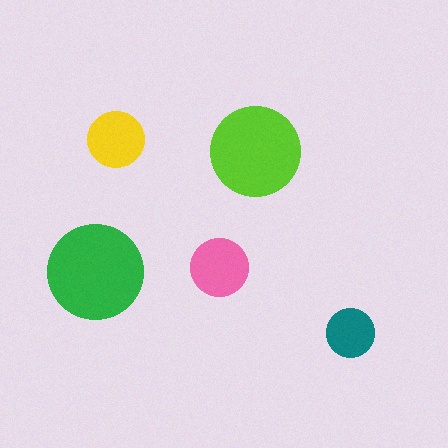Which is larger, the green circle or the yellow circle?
The green one.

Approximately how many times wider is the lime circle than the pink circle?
About 1.5 times wider.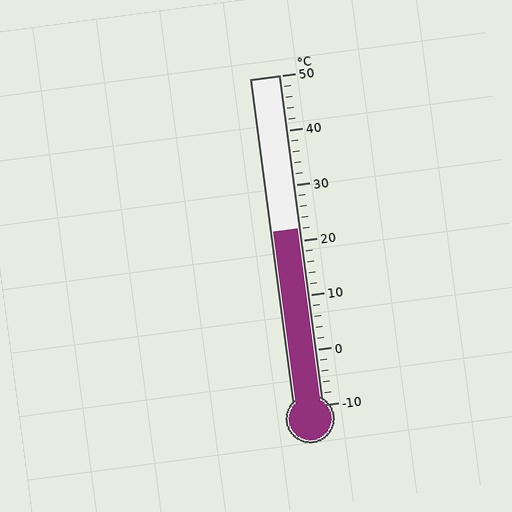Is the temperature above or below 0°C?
The temperature is above 0°C.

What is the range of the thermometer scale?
The thermometer scale ranges from -10°C to 50°C.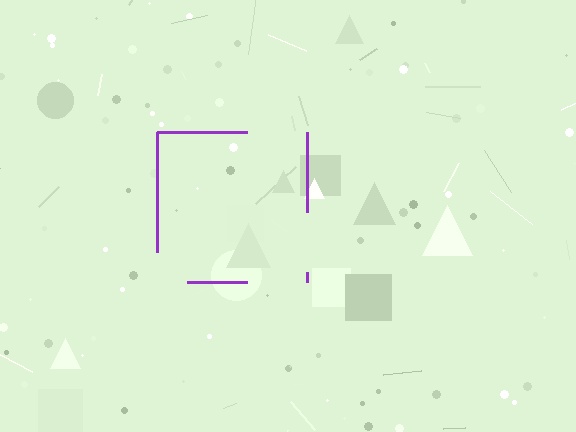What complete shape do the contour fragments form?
The contour fragments form a square.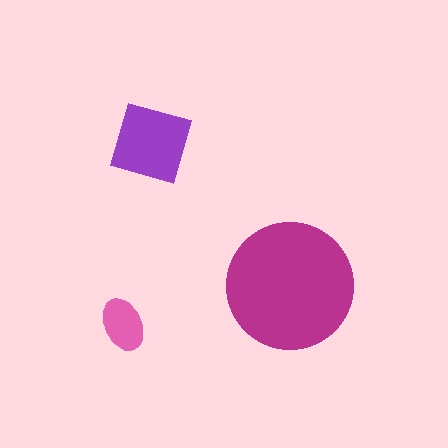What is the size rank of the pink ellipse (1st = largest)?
3rd.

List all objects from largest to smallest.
The magenta circle, the purple square, the pink ellipse.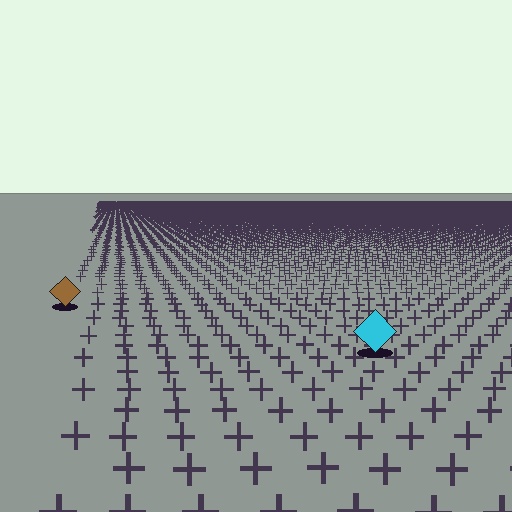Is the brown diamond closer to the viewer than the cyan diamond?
No. The cyan diamond is closer — you can tell from the texture gradient: the ground texture is coarser near it.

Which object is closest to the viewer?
The cyan diamond is closest. The texture marks near it are larger and more spread out.